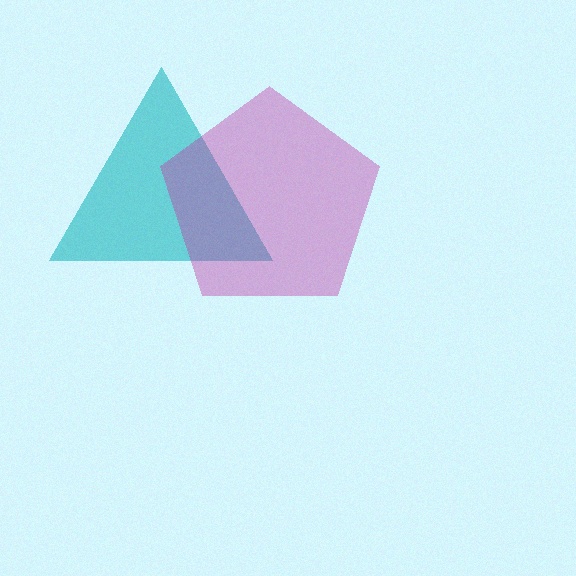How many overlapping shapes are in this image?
There are 2 overlapping shapes in the image.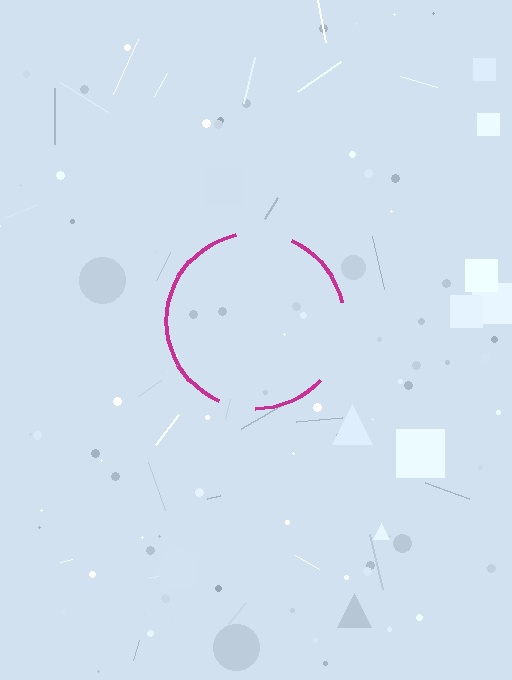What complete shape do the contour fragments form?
The contour fragments form a circle.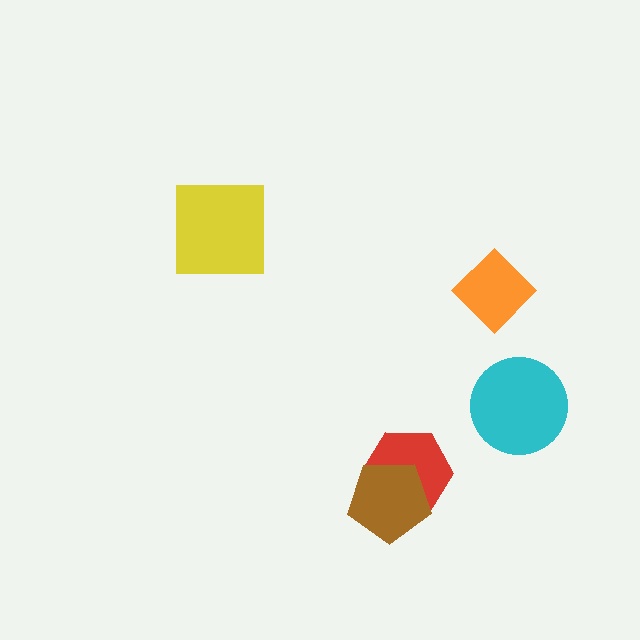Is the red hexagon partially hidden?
Yes, it is partially covered by another shape.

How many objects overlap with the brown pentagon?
1 object overlaps with the brown pentagon.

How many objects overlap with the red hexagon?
1 object overlaps with the red hexagon.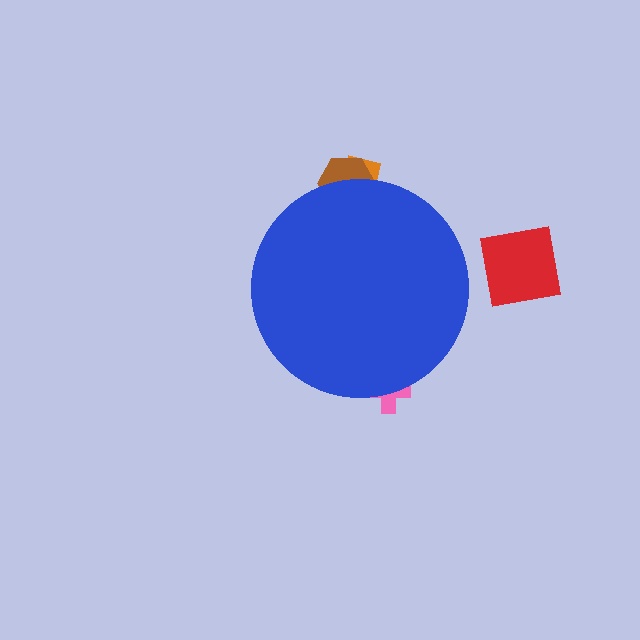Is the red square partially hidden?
No, the red square is fully visible.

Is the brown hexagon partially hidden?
Yes, the brown hexagon is partially hidden behind the blue circle.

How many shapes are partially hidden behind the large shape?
3 shapes are partially hidden.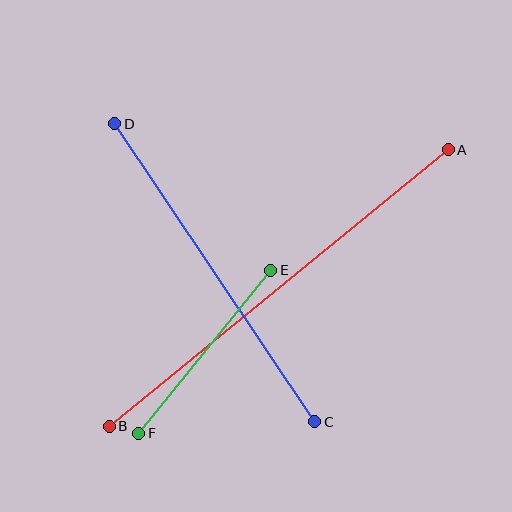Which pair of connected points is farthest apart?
Points A and B are farthest apart.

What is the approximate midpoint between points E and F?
The midpoint is at approximately (205, 352) pixels.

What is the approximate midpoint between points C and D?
The midpoint is at approximately (215, 273) pixels.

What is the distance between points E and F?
The distance is approximately 210 pixels.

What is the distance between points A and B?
The distance is approximately 437 pixels.